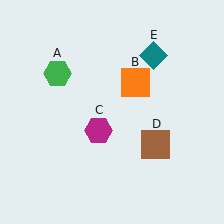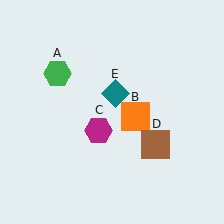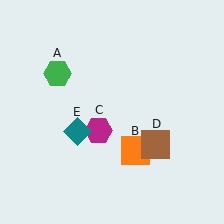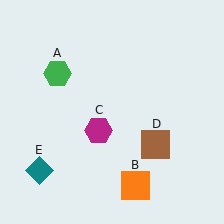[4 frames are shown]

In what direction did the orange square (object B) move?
The orange square (object B) moved down.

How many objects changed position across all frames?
2 objects changed position: orange square (object B), teal diamond (object E).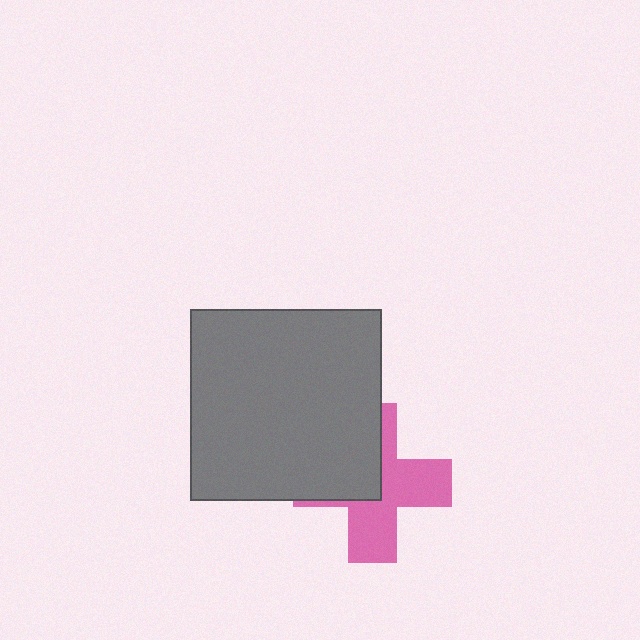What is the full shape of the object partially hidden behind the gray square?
The partially hidden object is a pink cross.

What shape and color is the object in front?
The object in front is a gray square.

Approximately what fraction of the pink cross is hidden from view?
Roughly 42% of the pink cross is hidden behind the gray square.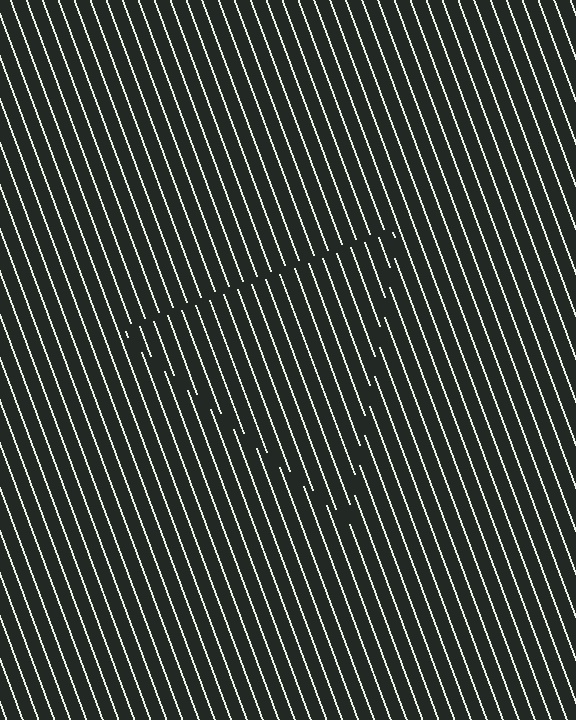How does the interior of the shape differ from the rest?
The interior of the shape contains the same grating, shifted by half a period — the contour is defined by the phase discontinuity where line-ends from the inner and outer gratings abut.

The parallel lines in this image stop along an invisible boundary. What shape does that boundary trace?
An illusory triangle. The interior of the shape contains the same grating, shifted by half a period — the contour is defined by the phase discontinuity where line-ends from the inner and outer gratings abut.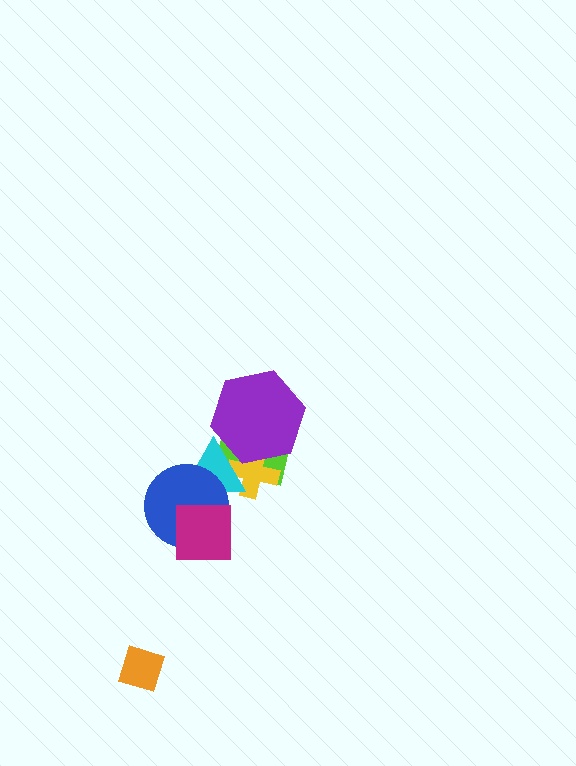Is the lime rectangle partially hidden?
Yes, it is partially covered by another shape.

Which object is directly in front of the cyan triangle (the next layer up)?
The purple hexagon is directly in front of the cyan triangle.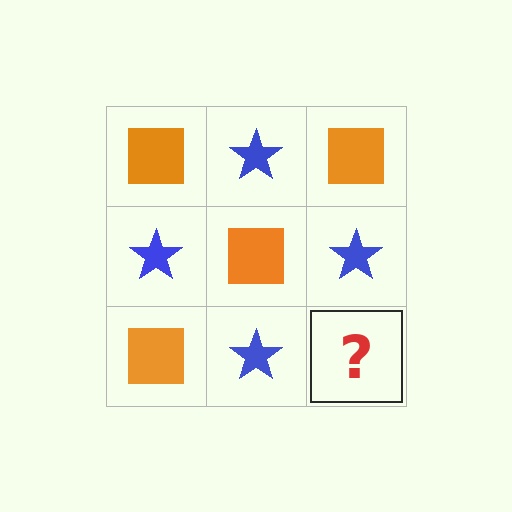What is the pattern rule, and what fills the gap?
The rule is that it alternates orange square and blue star in a checkerboard pattern. The gap should be filled with an orange square.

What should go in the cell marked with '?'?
The missing cell should contain an orange square.